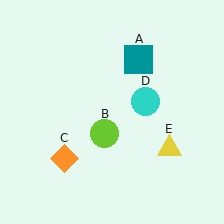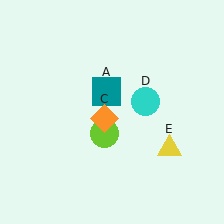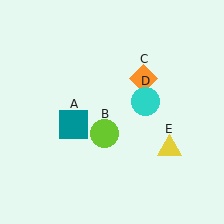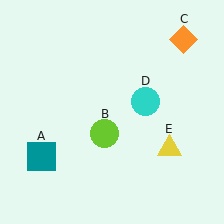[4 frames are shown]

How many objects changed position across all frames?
2 objects changed position: teal square (object A), orange diamond (object C).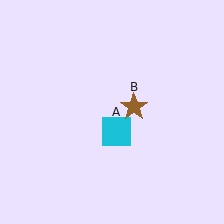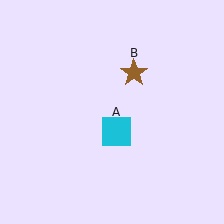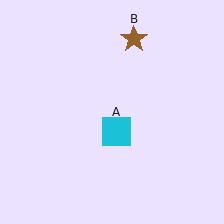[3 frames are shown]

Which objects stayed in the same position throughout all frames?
Cyan square (object A) remained stationary.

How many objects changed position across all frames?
1 object changed position: brown star (object B).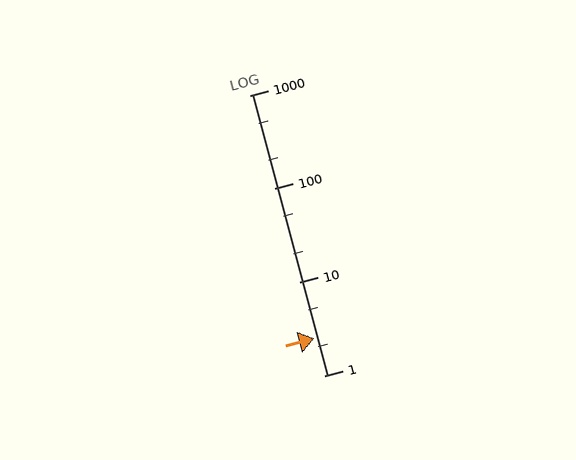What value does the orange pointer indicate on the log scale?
The pointer indicates approximately 2.5.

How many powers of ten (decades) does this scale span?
The scale spans 3 decades, from 1 to 1000.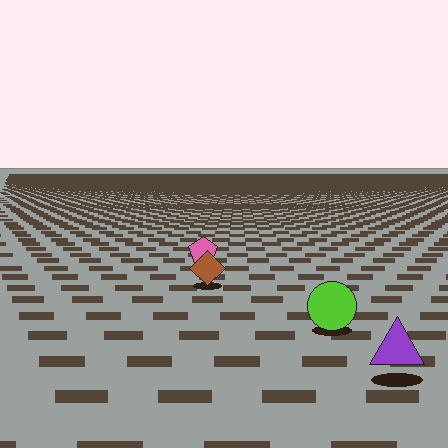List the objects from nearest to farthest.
From nearest to farthest: the purple triangle, the lime circle, the brown diamond, the pink pentagon.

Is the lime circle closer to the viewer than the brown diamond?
Yes. The lime circle is closer — you can tell from the texture gradient: the ground texture is coarser near it.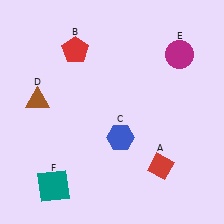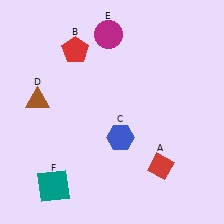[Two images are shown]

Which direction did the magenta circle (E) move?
The magenta circle (E) moved left.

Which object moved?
The magenta circle (E) moved left.